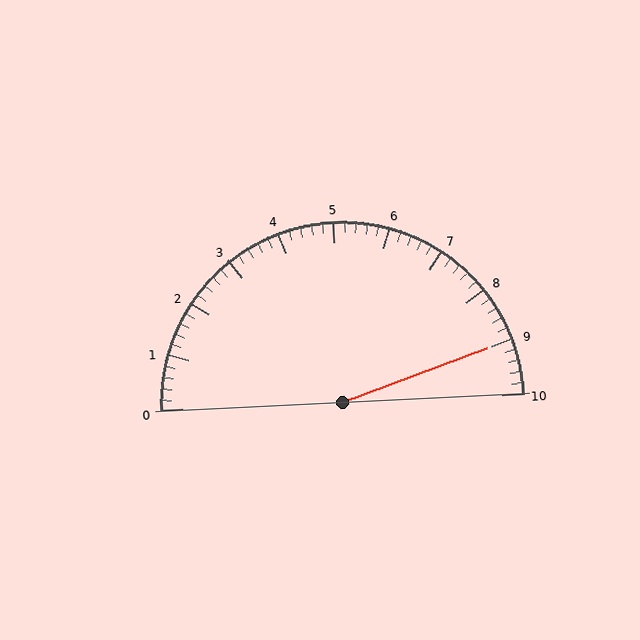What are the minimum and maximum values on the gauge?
The gauge ranges from 0 to 10.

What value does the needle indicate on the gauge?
The needle indicates approximately 9.0.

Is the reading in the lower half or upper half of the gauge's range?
The reading is in the upper half of the range (0 to 10).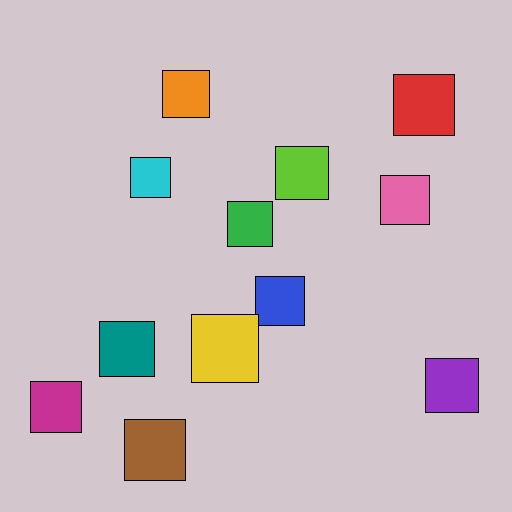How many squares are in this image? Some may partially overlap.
There are 12 squares.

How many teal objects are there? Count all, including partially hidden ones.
There is 1 teal object.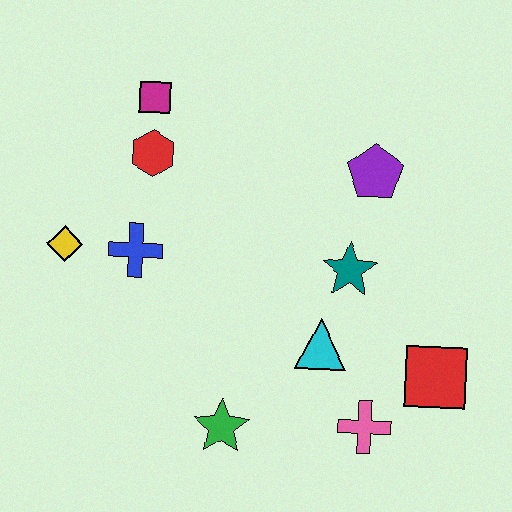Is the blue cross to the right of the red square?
No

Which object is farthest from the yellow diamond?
The red square is farthest from the yellow diamond.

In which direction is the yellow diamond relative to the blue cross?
The yellow diamond is to the left of the blue cross.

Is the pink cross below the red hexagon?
Yes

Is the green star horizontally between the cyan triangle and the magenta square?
Yes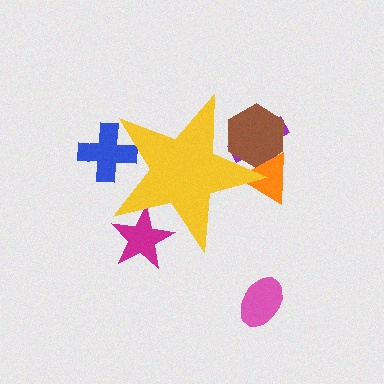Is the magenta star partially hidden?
Yes, the magenta star is partially hidden behind the yellow star.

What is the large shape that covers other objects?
A yellow star.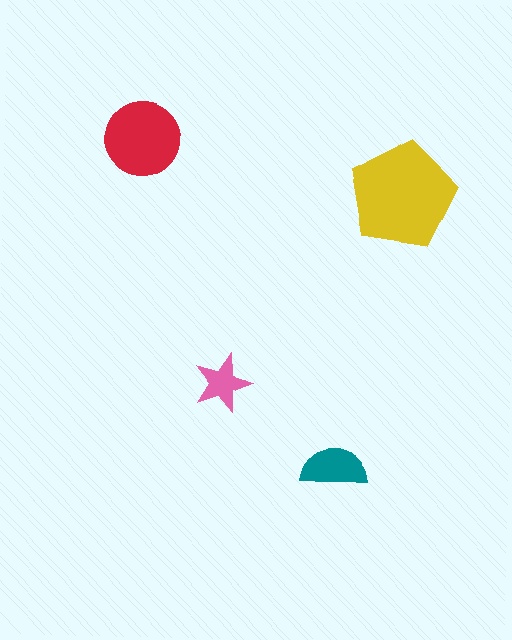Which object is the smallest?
The pink star.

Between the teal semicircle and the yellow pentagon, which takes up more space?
The yellow pentagon.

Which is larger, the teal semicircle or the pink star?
The teal semicircle.